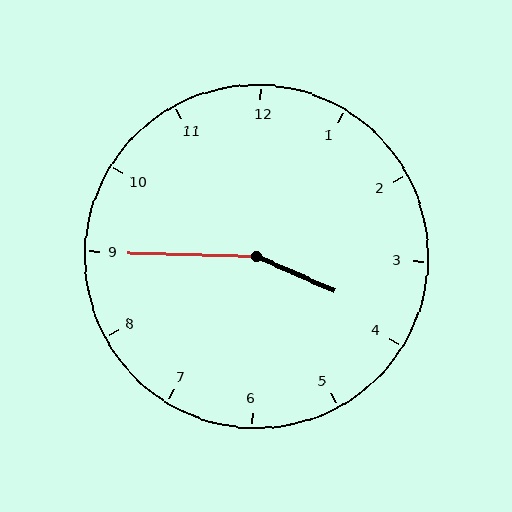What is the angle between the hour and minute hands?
Approximately 158 degrees.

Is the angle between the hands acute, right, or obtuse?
It is obtuse.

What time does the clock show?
3:45.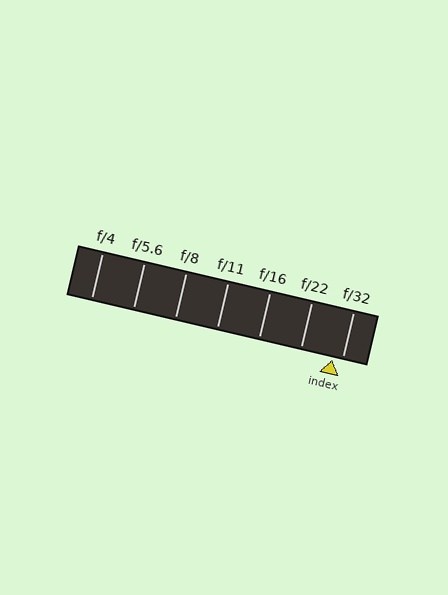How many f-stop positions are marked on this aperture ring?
There are 7 f-stop positions marked.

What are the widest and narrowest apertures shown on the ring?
The widest aperture shown is f/4 and the narrowest is f/32.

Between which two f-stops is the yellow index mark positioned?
The index mark is between f/22 and f/32.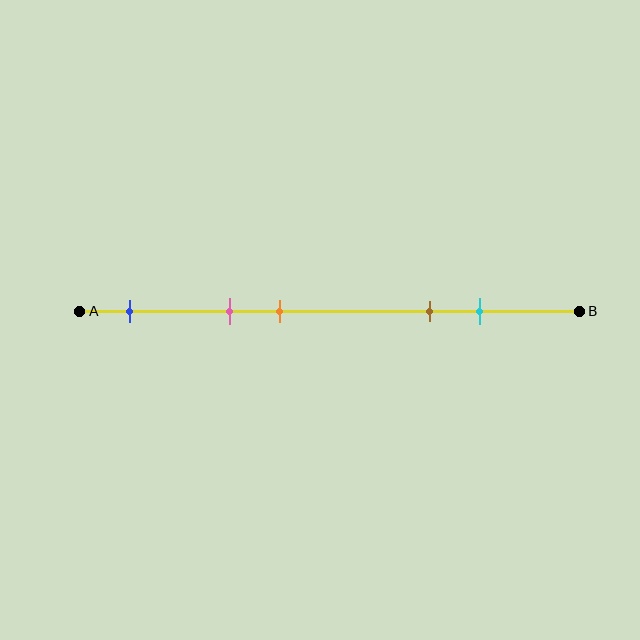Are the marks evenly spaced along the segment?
No, the marks are not evenly spaced.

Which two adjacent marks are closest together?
The pink and orange marks are the closest adjacent pair.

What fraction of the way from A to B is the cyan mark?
The cyan mark is approximately 80% (0.8) of the way from A to B.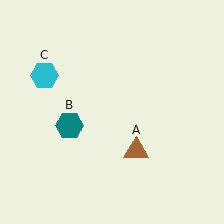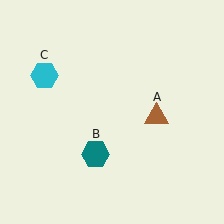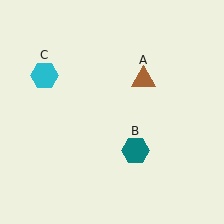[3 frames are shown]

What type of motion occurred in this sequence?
The brown triangle (object A), teal hexagon (object B) rotated counterclockwise around the center of the scene.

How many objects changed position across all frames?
2 objects changed position: brown triangle (object A), teal hexagon (object B).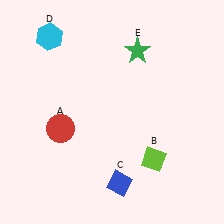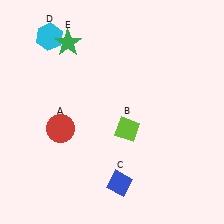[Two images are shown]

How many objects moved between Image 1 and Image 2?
2 objects moved between the two images.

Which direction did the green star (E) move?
The green star (E) moved left.